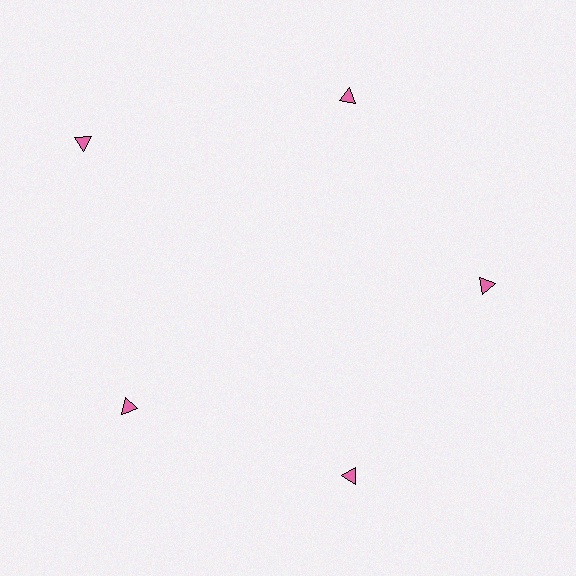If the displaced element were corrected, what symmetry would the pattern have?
It would have 5-fold rotational symmetry — the pattern would map onto itself every 72 degrees.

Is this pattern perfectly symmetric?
No. The 5 pink triangles are arranged in a ring, but one element near the 10 o'clock position is pushed outward from the center, breaking the 5-fold rotational symmetry.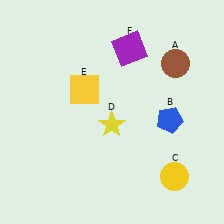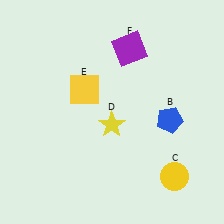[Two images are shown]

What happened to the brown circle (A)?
The brown circle (A) was removed in Image 2. It was in the top-right area of Image 1.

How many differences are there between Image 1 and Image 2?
There is 1 difference between the two images.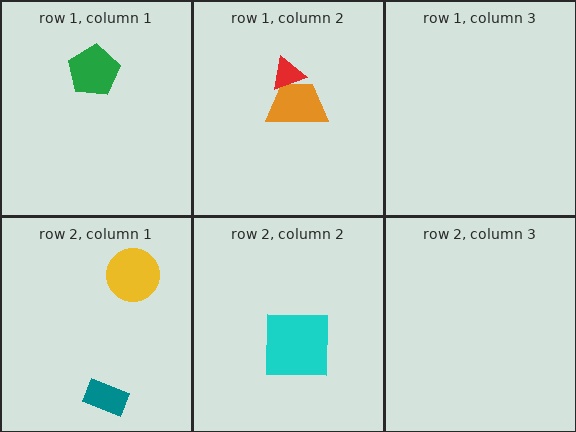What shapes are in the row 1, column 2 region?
The orange trapezoid, the red triangle.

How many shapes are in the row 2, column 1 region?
2.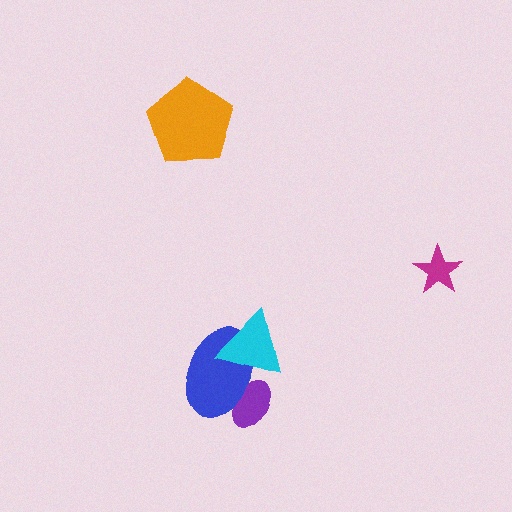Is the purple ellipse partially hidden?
Yes, it is partially covered by another shape.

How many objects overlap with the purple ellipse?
2 objects overlap with the purple ellipse.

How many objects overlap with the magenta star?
0 objects overlap with the magenta star.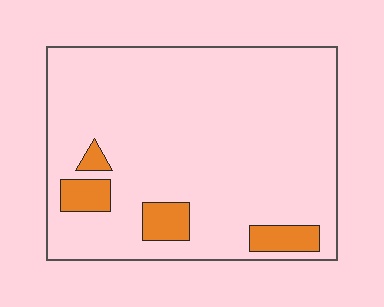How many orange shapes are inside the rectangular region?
4.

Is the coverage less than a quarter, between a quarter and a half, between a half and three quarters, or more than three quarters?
Less than a quarter.